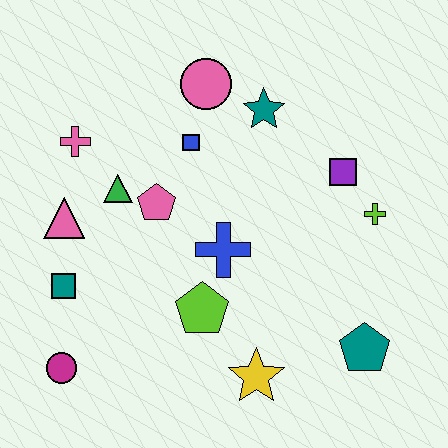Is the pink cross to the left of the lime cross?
Yes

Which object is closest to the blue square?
The pink circle is closest to the blue square.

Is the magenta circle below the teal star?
Yes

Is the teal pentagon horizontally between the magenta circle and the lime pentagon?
No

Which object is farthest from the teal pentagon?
The pink cross is farthest from the teal pentagon.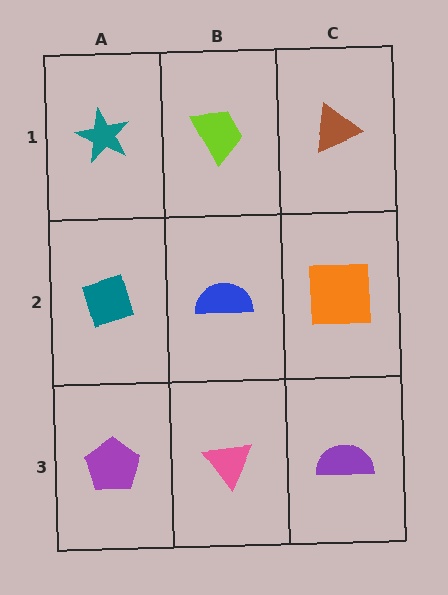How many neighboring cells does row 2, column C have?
3.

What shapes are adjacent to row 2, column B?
A lime trapezoid (row 1, column B), a pink triangle (row 3, column B), a teal diamond (row 2, column A), an orange square (row 2, column C).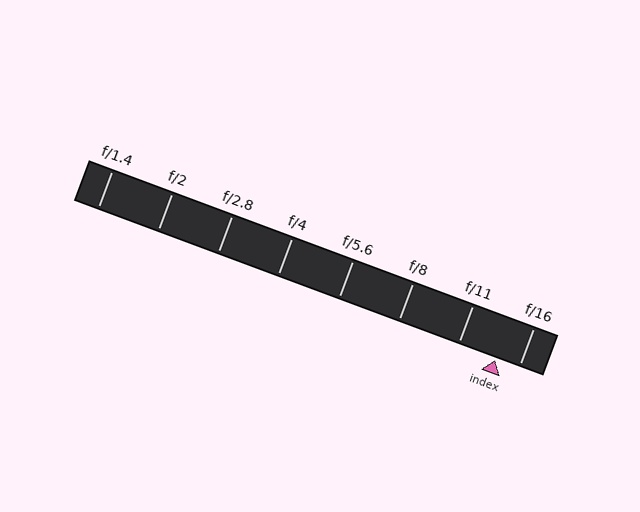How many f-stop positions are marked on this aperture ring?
There are 8 f-stop positions marked.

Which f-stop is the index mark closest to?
The index mark is closest to f/16.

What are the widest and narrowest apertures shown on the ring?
The widest aperture shown is f/1.4 and the narrowest is f/16.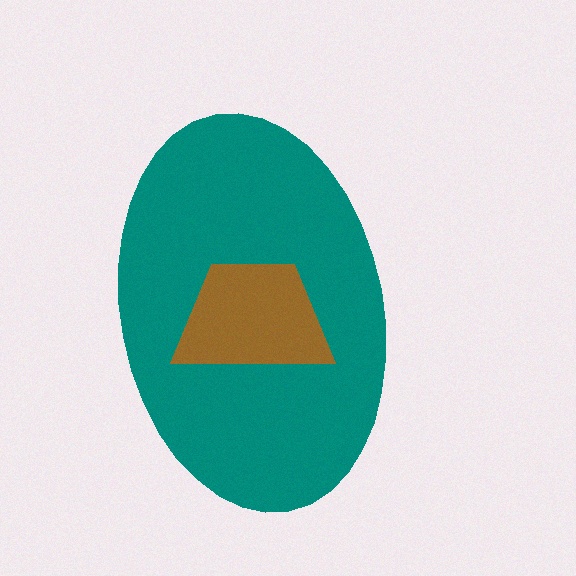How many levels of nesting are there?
2.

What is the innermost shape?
The brown trapezoid.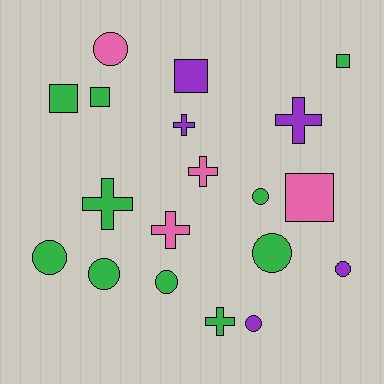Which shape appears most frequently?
Circle, with 8 objects.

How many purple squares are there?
There is 1 purple square.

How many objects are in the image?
There are 19 objects.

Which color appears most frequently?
Green, with 10 objects.